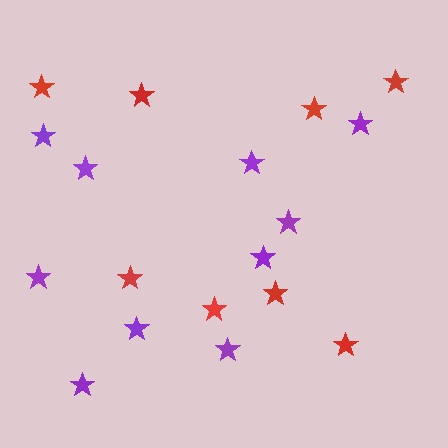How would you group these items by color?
There are 2 groups: one group of red stars (8) and one group of purple stars (10).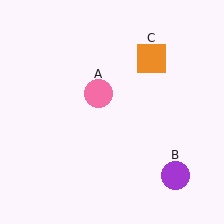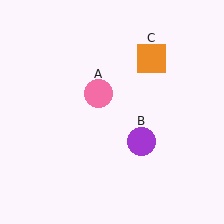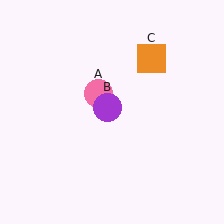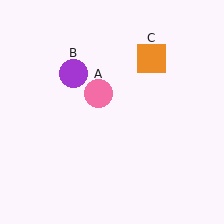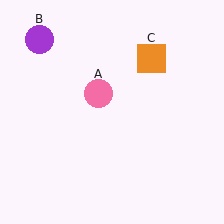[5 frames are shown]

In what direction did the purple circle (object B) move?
The purple circle (object B) moved up and to the left.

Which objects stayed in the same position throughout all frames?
Pink circle (object A) and orange square (object C) remained stationary.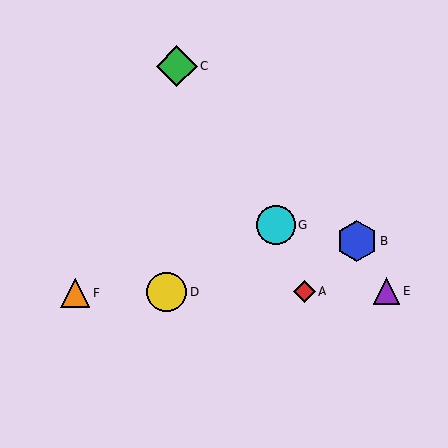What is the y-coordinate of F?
Object F is at y≈293.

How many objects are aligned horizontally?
4 objects (A, D, E, F) are aligned horizontally.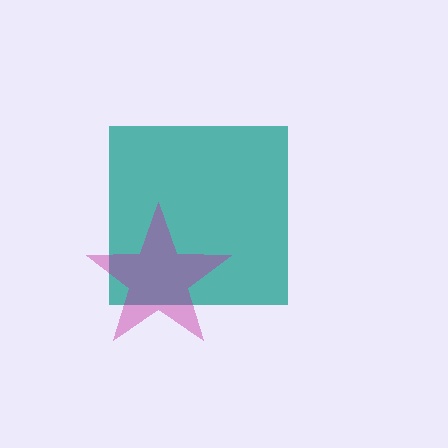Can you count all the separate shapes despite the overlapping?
Yes, there are 2 separate shapes.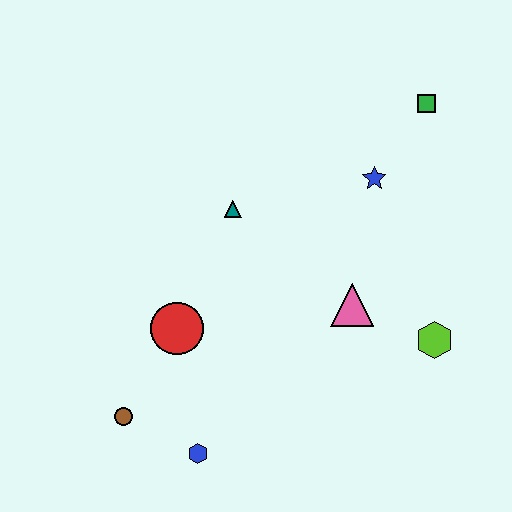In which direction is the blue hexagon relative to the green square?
The blue hexagon is below the green square.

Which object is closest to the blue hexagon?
The brown circle is closest to the blue hexagon.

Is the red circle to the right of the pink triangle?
No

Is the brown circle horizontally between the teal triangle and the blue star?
No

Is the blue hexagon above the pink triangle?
No